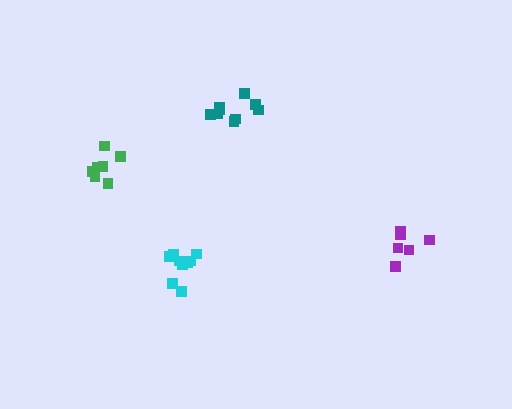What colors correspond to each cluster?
The clusters are colored: teal, green, cyan, purple.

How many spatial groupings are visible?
There are 4 spatial groupings.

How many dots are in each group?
Group 1: 9 dots, Group 2: 8 dots, Group 3: 9 dots, Group 4: 6 dots (32 total).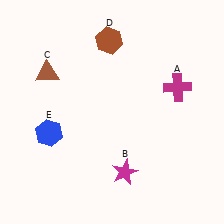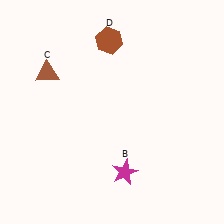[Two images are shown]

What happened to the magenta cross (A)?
The magenta cross (A) was removed in Image 2. It was in the top-right area of Image 1.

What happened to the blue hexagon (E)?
The blue hexagon (E) was removed in Image 2. It was in the bottom-left area of Image 1.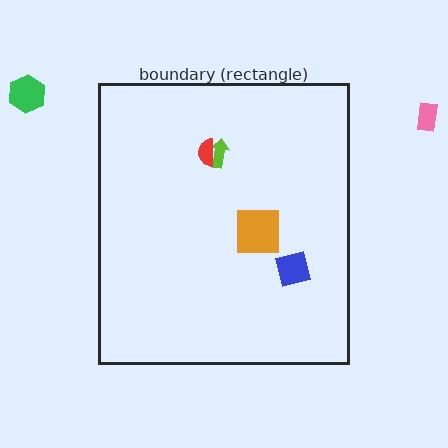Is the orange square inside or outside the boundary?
Inside.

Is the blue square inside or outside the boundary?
Inside.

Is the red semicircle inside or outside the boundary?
Inside.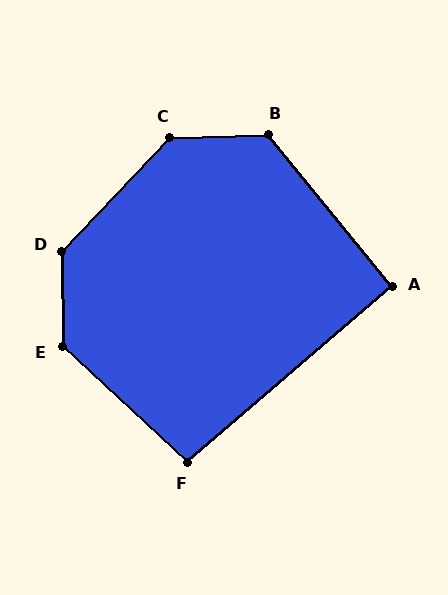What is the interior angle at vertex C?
Approximately 135 degrees (obtuse).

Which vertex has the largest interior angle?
D, at approximately 136 degrees.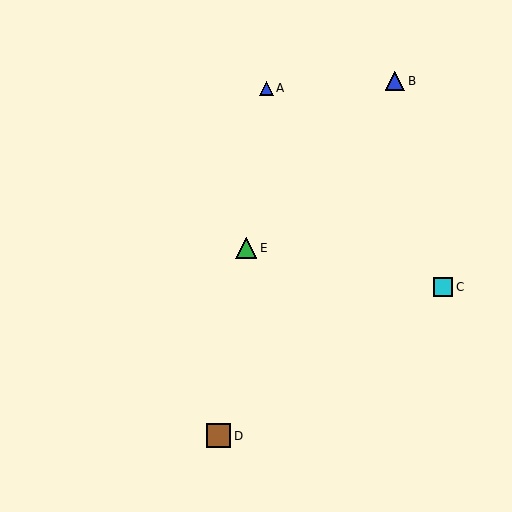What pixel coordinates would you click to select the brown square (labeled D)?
Click at (219, 436) to select the brown square D.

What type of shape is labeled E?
Shape E is a green triangle.